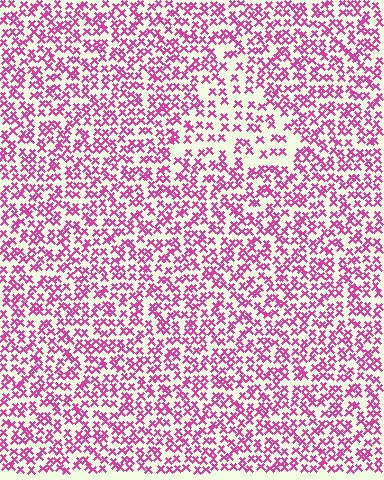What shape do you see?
I see a triangle.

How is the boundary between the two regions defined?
The boundary is defined by a change in element density (approximately 1.8x ratio). All elements are the same color, size, and shape.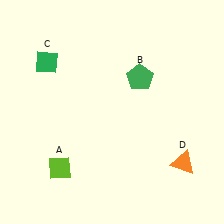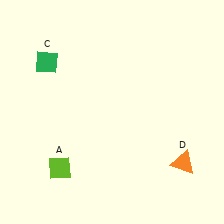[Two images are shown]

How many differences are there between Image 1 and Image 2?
There is 1 difference between the two images.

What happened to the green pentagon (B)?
The green pentagon (B) was removed in Image 2. It was in the top-right area of Image 1.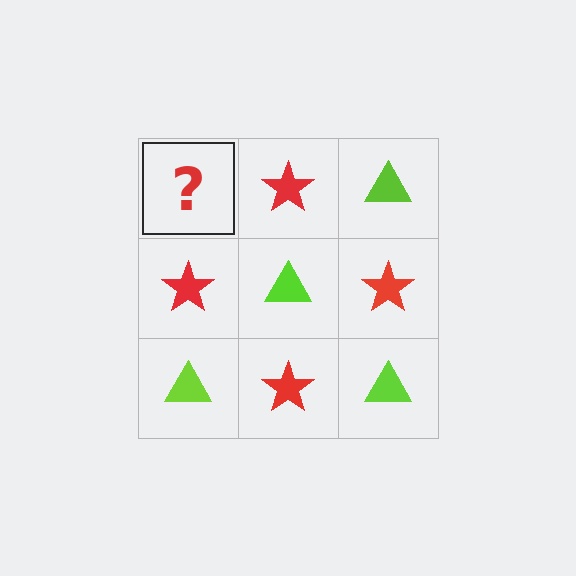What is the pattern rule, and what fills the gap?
The rule is that it alternates lime triangle and red star in a checkerboard pattern. The gap should be filled with a lime triangle.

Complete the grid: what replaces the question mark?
The question mark should be replaced with a lime triangle.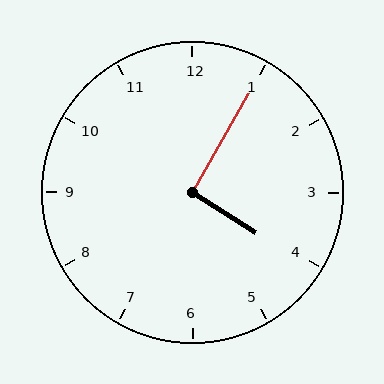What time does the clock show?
4:05.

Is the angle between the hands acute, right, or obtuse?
It is right.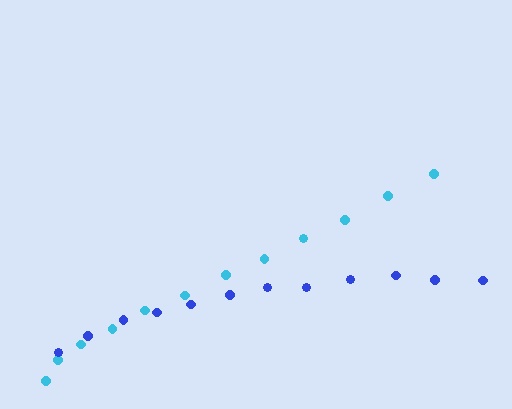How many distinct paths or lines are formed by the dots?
There are 2 distinct paths.